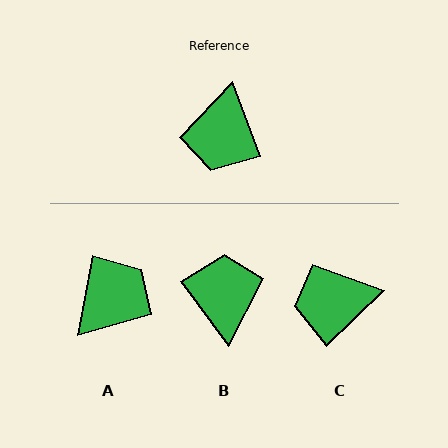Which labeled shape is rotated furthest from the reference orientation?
B, about 164 degrees away.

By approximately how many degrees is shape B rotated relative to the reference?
Approximately 164 degrees clockwise.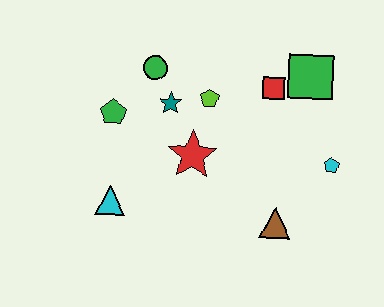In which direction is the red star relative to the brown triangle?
The red star is to the left of the brown triangle.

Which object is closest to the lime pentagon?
The teal star is closest to the lime pentagon.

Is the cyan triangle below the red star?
Yes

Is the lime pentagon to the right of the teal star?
Yes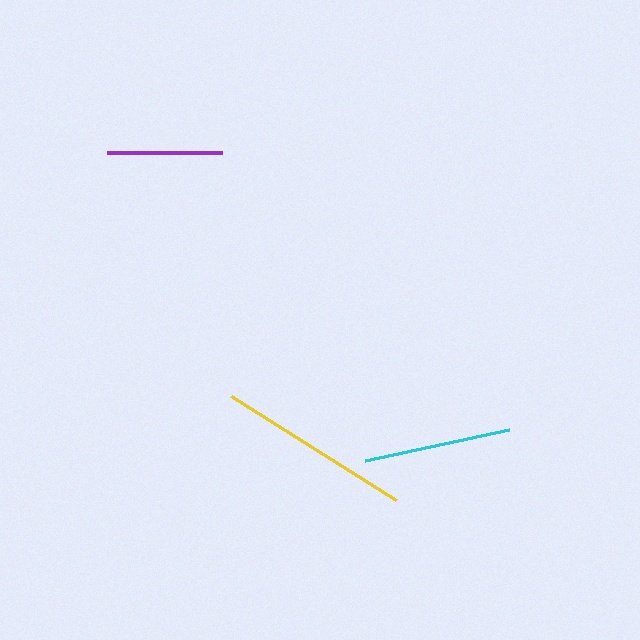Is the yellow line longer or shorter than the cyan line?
The yellow line is longer than the cyan line.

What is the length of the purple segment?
The purple segment is approximately 115 pixels long.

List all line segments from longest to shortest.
From longest to shortest: yellow, cyan, purple.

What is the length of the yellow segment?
The yellow segment is approximately 196 pixels long.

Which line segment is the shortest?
The purple line is the shortest at approximately 115 pixels.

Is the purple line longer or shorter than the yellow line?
The yellow line is longer than the purple line.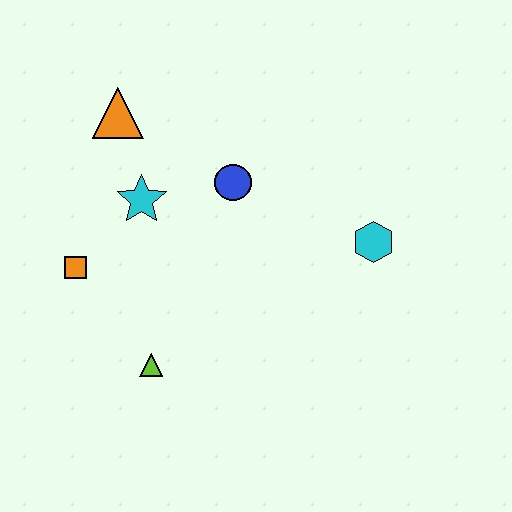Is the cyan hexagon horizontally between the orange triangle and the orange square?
No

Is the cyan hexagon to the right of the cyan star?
Yes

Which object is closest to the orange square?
The cyan star is closest to the orange square.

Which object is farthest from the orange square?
The cyan hexagon is farthest from the orange square.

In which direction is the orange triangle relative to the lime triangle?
The orange triangle is above the lime triangle.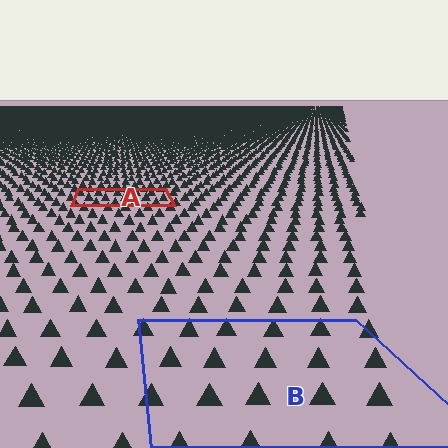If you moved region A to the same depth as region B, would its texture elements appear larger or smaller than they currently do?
They would appear larger. At a closer depth, the same texture elements are projected at a bigger on-screen size.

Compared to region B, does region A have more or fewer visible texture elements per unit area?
Region A has more texture elements per unit area — they are packed more densely because it is farther away.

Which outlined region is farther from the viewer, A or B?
Region A is farther from the viewer — the texture elements inside it appear smaller and more densely packed.